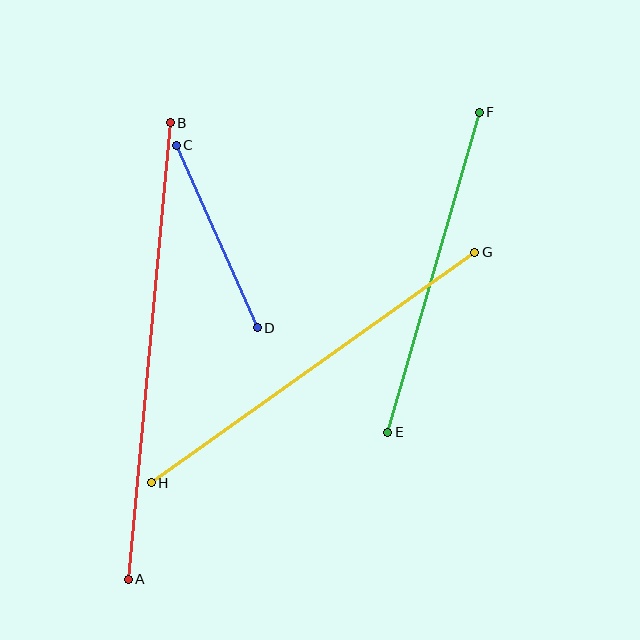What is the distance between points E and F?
The distance is approximately 333 pixels.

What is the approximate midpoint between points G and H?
The midpoint is at approximately (313, 367) pixels.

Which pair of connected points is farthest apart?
Points A and B are farthest apart.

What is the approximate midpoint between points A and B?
The midpoint is at approximately (149, 351) pixels.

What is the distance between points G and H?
The distance is approximately 397 pixels.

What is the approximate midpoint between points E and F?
The midpoint is at approximately (433, 272) pixels.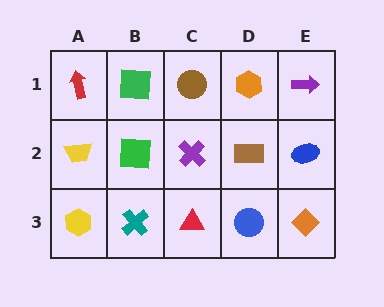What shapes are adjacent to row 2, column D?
An orange hexagon (row 1, column D), a blue circle (row 3, column D), a purple cross (row 2, column C), a blue ellipse (row 2, column E).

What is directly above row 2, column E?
A purple arrow.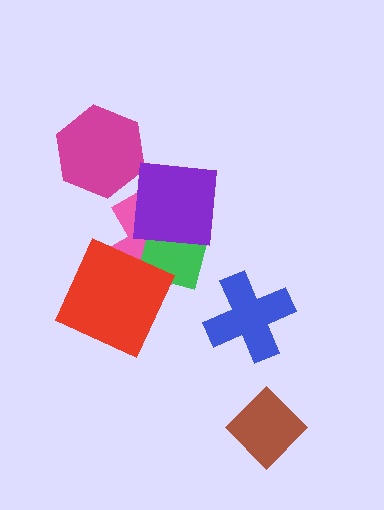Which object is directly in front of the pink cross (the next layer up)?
The green square is directly in front of the pink cross.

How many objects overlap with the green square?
3 objects overlap with the green square.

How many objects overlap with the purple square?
2 objects overlap with the purple square.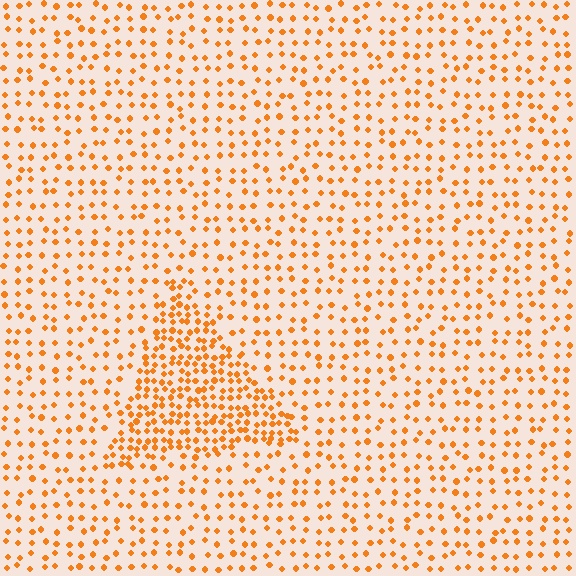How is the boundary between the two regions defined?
The boundary is defined by a change in element density (approximately 2.2x ratio). All elements are the same color, size, and shape.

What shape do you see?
I see a triangle.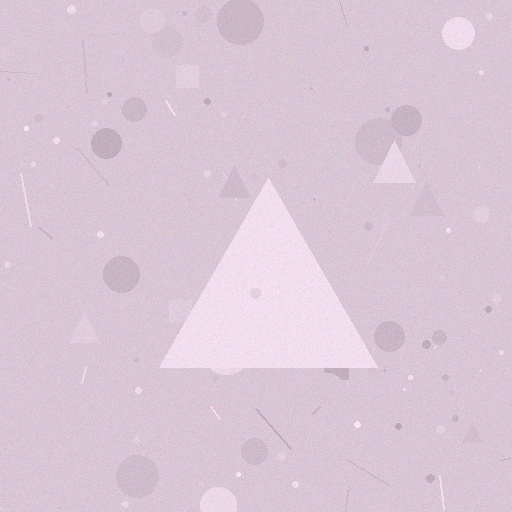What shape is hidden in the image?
A triangle is hidden in the image.